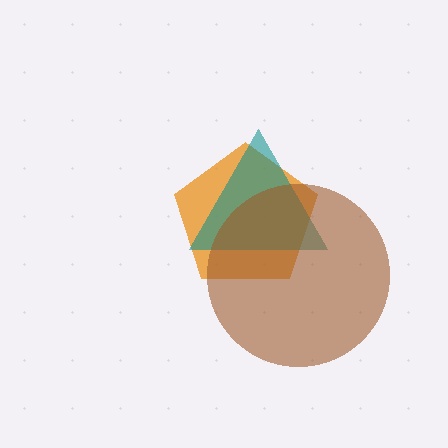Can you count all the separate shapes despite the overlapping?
Yes, there are 3 separate shapes.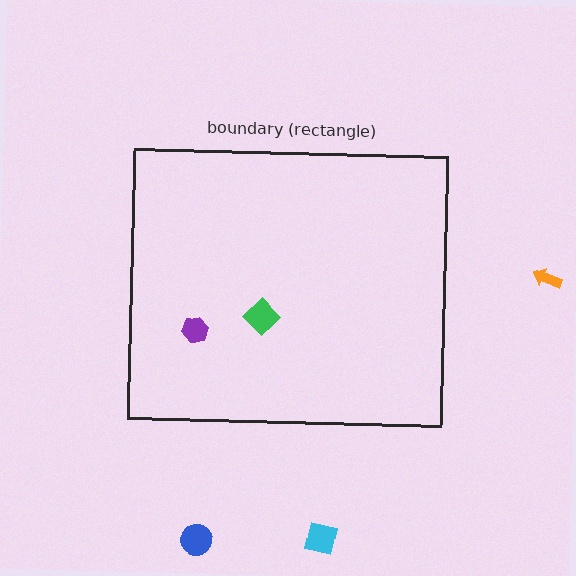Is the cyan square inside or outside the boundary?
Outside.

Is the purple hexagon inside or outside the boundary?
Inside.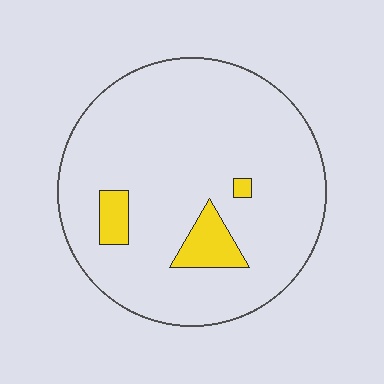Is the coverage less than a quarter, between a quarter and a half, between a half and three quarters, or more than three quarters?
Less than a quarter.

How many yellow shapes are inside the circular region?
3.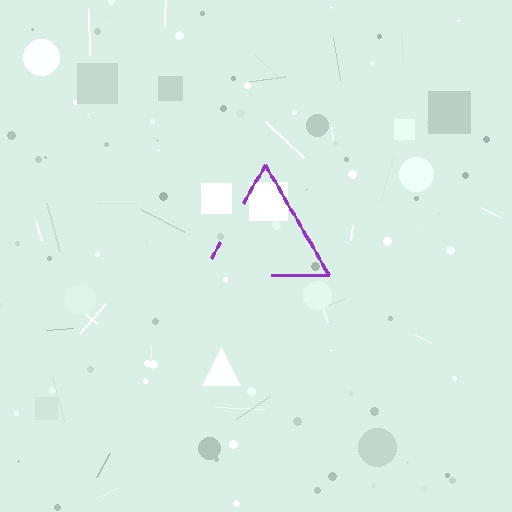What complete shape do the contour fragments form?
The contour fragments form a triangle.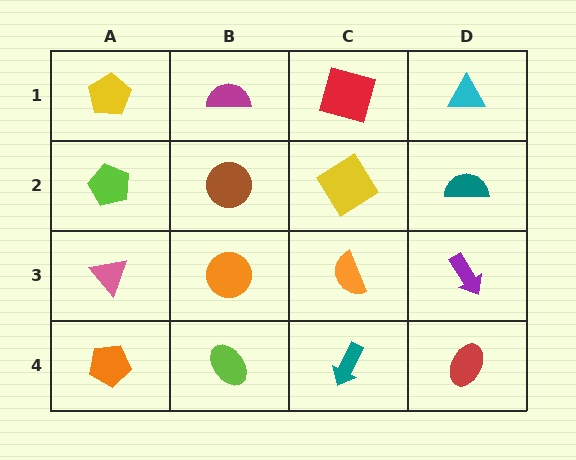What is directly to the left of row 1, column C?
A magenta semicircle.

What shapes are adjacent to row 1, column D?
A teal semicircle (row 2, column D), a red square (row 1, column C).